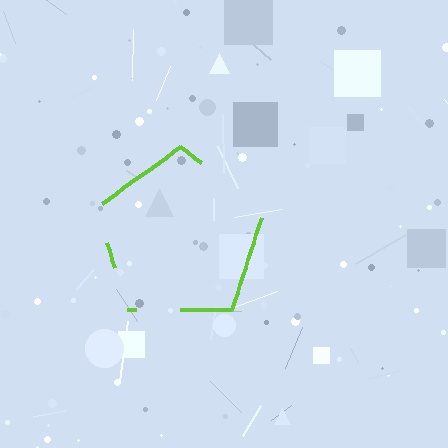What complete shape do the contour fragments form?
The contour fragments form a pentagon.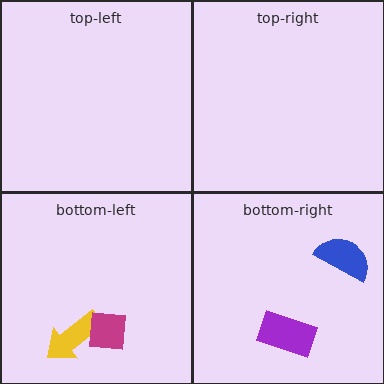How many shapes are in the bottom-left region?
2.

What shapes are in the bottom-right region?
The purple rectangle, the blue semicircle.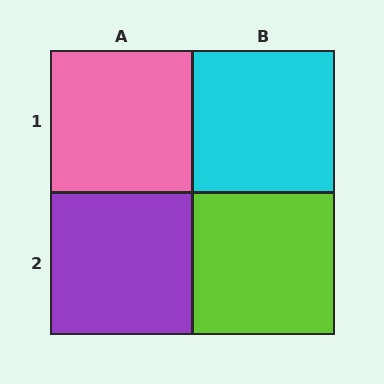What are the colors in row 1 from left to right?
Pink, cyan.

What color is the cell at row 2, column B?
Lime.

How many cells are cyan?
1 cell is cyan.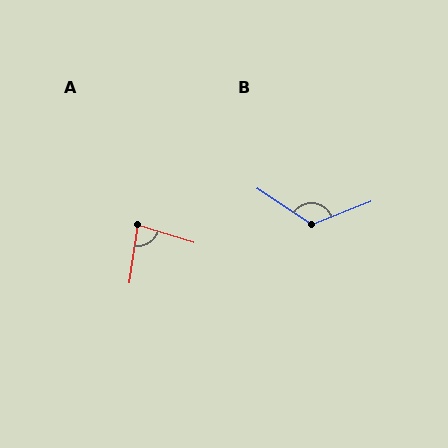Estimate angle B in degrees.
Approximately 125 degrees.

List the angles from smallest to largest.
A (81°), B (125°).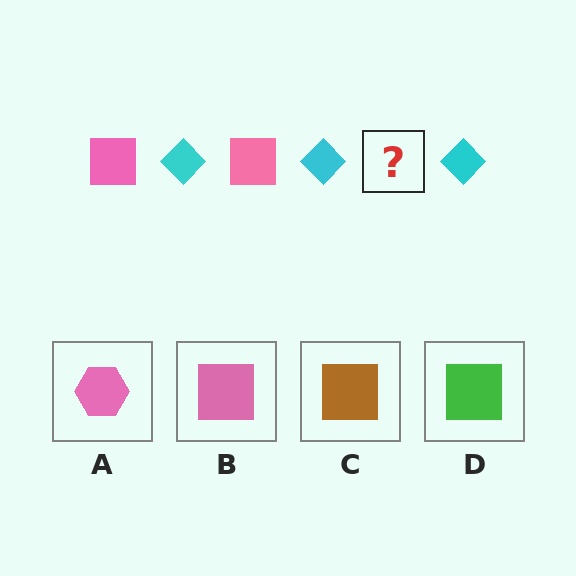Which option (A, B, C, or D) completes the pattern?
B.